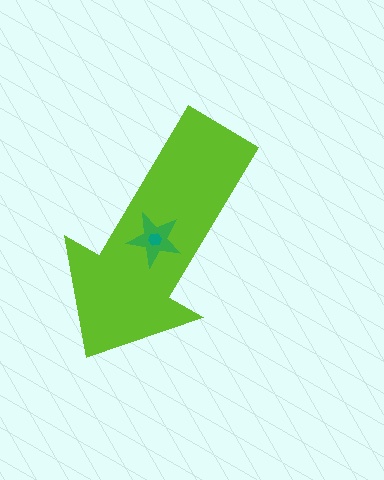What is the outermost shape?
The lime arrow.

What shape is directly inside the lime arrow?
The green star.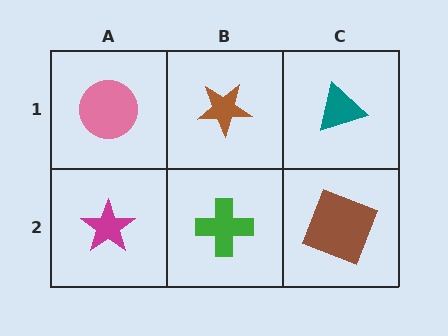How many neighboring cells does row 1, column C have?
2.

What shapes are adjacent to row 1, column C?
A brown square (row 2, column C), a brown star (row 1, column B).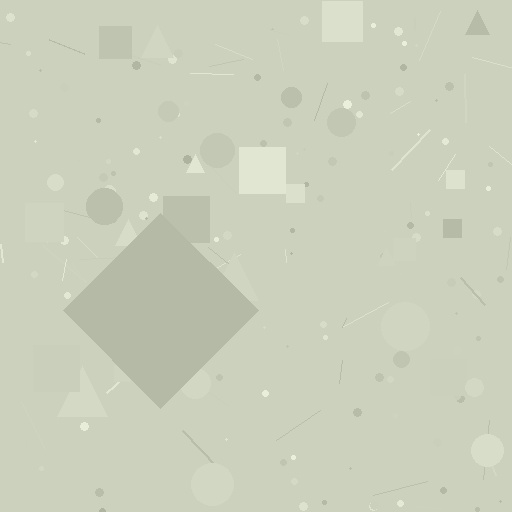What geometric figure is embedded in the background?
A diamond is embedded in the background.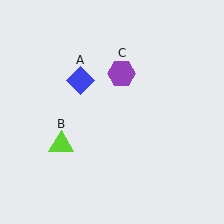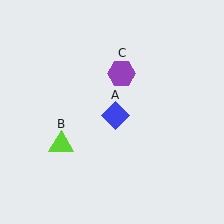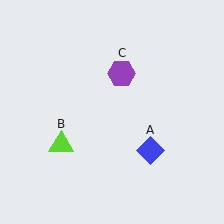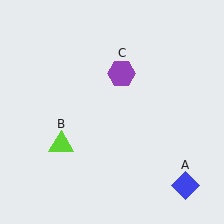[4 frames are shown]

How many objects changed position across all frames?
1 object changed position: blue diamond (object A).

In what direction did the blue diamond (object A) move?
The blue diamond (object A) moved down and to the right.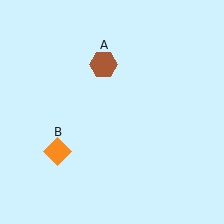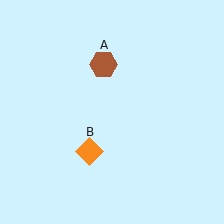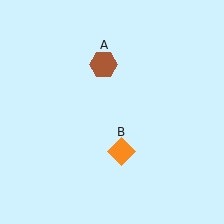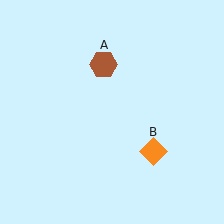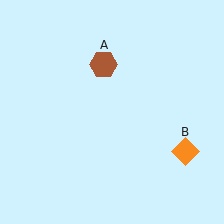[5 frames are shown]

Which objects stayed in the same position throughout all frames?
Brown hexagon (object A) remained stationary.